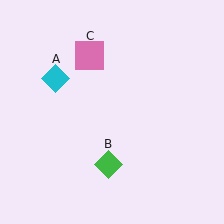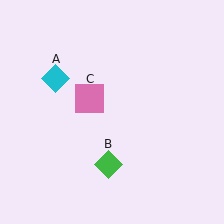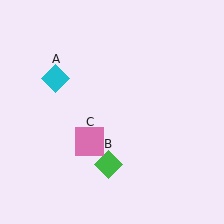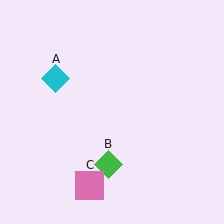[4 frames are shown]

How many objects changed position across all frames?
1 object changed position: pink square (object C).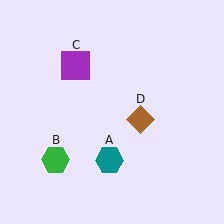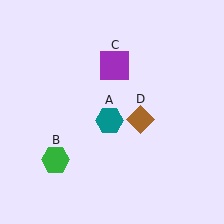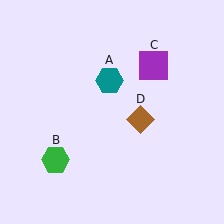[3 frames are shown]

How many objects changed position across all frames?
2 objects changed position: teal hexagon (object A), purple square (object C).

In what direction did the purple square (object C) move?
The purple square (object C) moved right.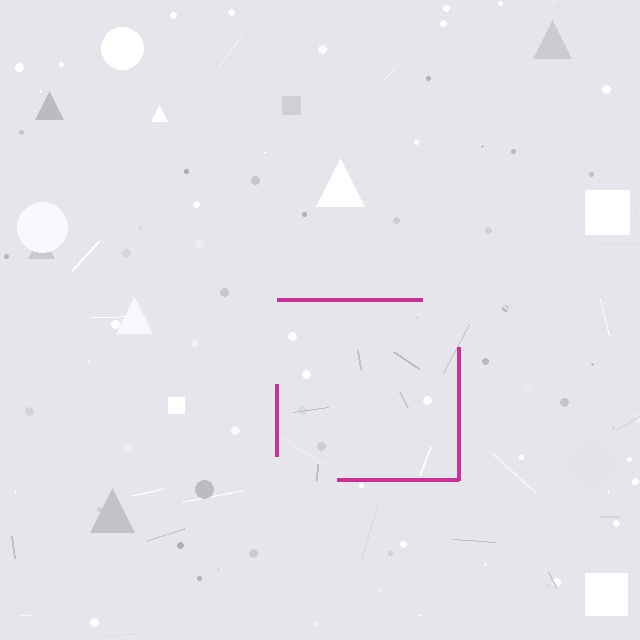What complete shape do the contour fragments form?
The contour fragments form a square.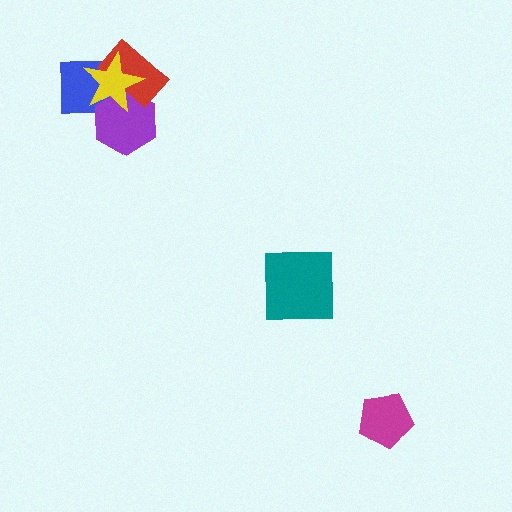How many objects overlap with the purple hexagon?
3 objects overlap with the purple hexagon.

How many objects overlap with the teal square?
0 objects overlap with the teal square.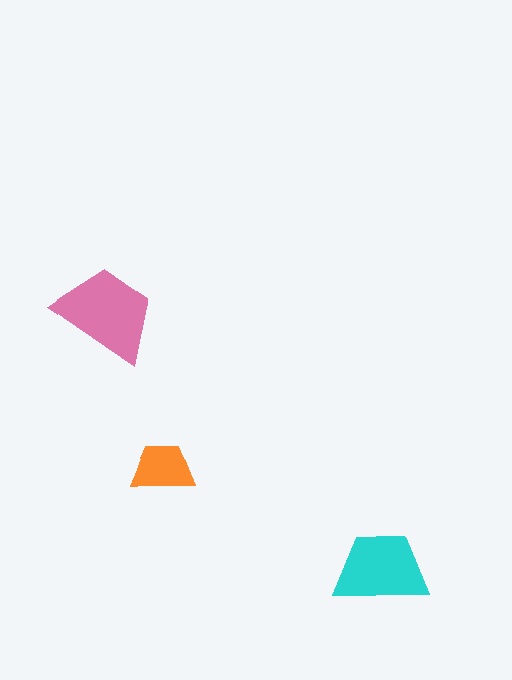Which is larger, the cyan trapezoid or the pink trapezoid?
The pink one.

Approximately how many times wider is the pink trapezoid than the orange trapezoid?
About 1.5 times wider.